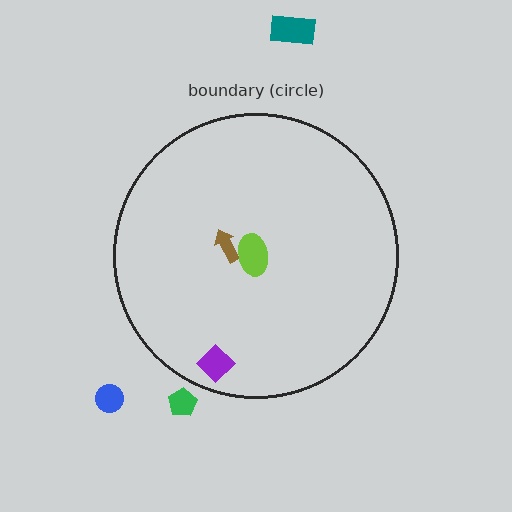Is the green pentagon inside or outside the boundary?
Outside.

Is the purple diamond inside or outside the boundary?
Inside.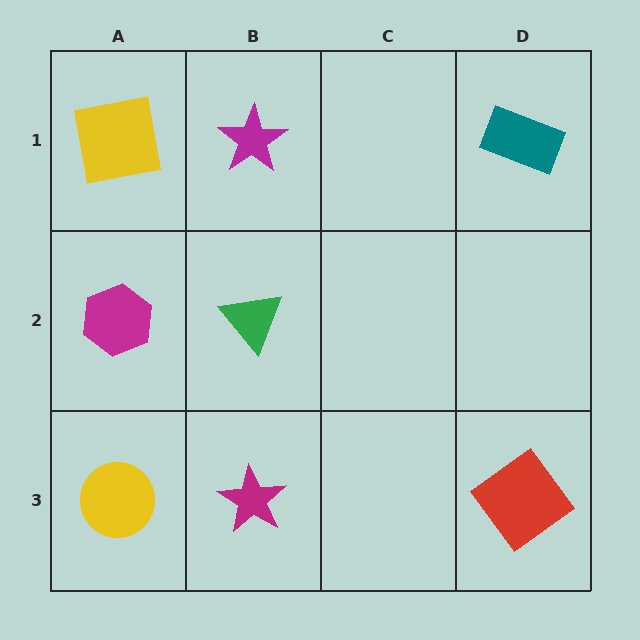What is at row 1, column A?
A yellow square.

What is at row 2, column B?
A green triangle.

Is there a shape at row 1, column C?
No, that cell is empty.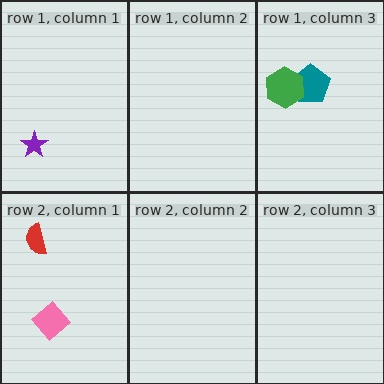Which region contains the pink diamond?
The row 2, column 1 region.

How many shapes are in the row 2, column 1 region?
2.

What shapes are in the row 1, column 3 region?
The teal pentagon, the green hexagon.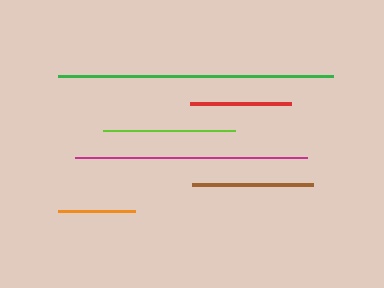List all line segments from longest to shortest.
From longest to shortest: green, magenta, lime, brown, red, orange.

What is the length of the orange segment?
The orange segment is approximately 77 pixels long.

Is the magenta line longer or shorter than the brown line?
The magenta line is longer than the brown line.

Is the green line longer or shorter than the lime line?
The green line is longer than the lime line.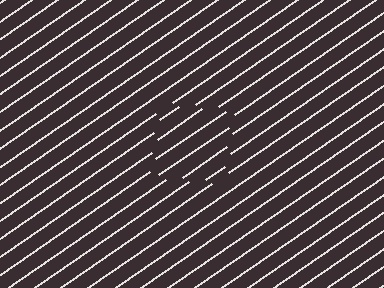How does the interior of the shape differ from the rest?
The interior of the shape contains the same grating, shifted by half a period — the contour is defined by the phase discontinuity where line-ends from the inner and outer gratings abut.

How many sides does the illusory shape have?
4 sides — the line-ends trace a square.